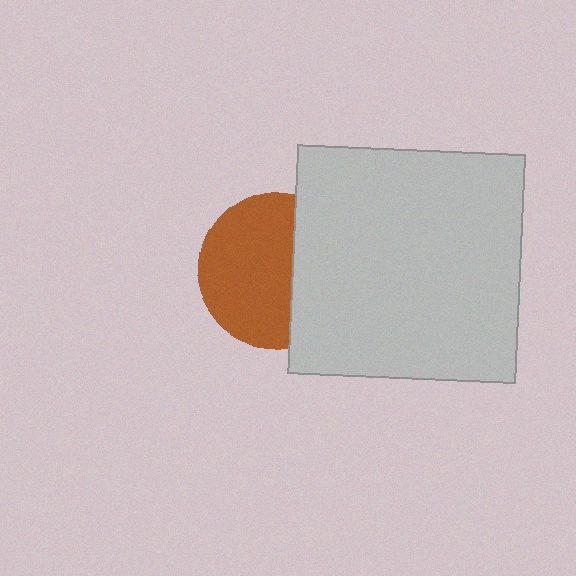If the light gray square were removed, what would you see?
You would see the complete brown circle.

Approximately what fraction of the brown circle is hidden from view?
Roughly 37% of the brown circle is hidden behind the light gray square.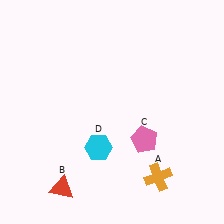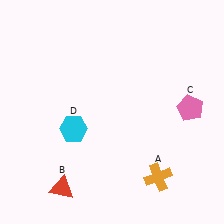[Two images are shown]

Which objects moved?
The objects that moved are: the pink pentagon (C), the cyan hexagon (D).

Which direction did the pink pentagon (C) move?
The pink pentagon (C) moved right.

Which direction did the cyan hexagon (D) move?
The cyan hexagon (D) moved left.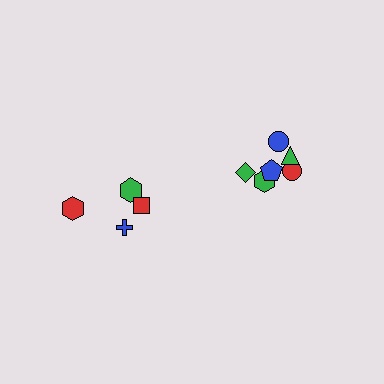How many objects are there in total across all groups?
There are 10 objects.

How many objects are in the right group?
There are 6 objects.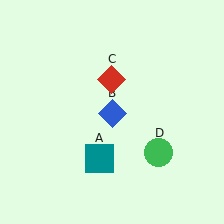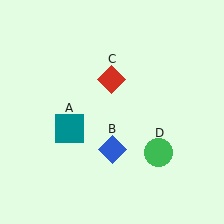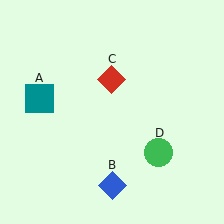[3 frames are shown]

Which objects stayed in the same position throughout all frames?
Red diamond (object C) and green circle (object D) remained stationary.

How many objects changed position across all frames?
2 objects changed position: teal square (object A), blue diamond (object B).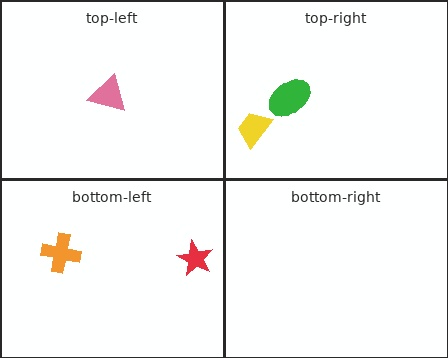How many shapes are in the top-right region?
2.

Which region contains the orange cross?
The bottom-left region.